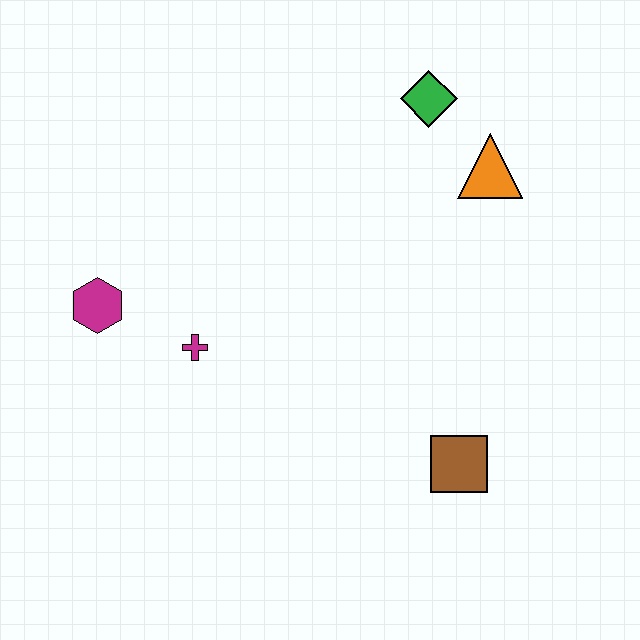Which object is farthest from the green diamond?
The magenta hexagon is farthest from the green diamond.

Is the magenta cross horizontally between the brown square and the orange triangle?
No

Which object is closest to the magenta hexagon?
The magenta cross is closest to the magenta hexagon.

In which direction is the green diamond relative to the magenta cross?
The green diamond is above the magenta cross.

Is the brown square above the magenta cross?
No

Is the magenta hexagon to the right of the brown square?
No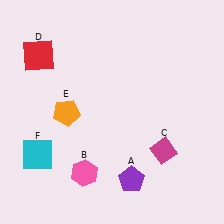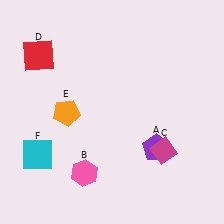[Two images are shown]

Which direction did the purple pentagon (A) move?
The purple pentagon (A) moved up.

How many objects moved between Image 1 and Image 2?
1 object moved between the two images.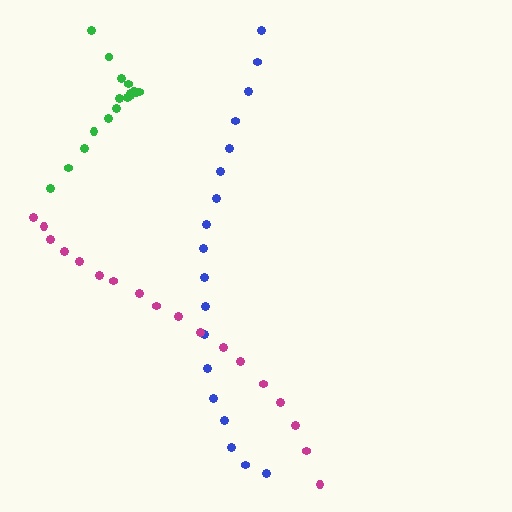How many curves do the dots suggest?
There are 3 distinct paths.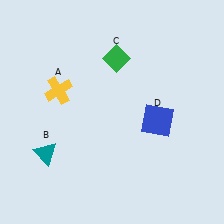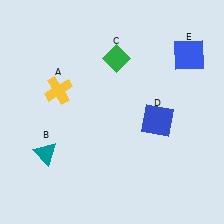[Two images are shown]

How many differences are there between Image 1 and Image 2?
There is 1 difference between the two images.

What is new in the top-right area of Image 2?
A blue square (E) was added in the top-right area of Image 2.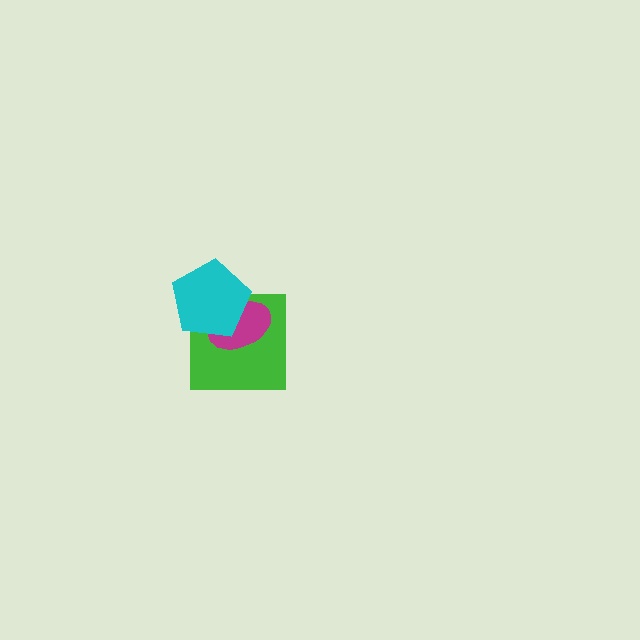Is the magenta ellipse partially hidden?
Yes, it is partially covered by another shape.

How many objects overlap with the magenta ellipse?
2 objects overlap with the magenta ellipse.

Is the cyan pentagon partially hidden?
No, no other shape covers it.